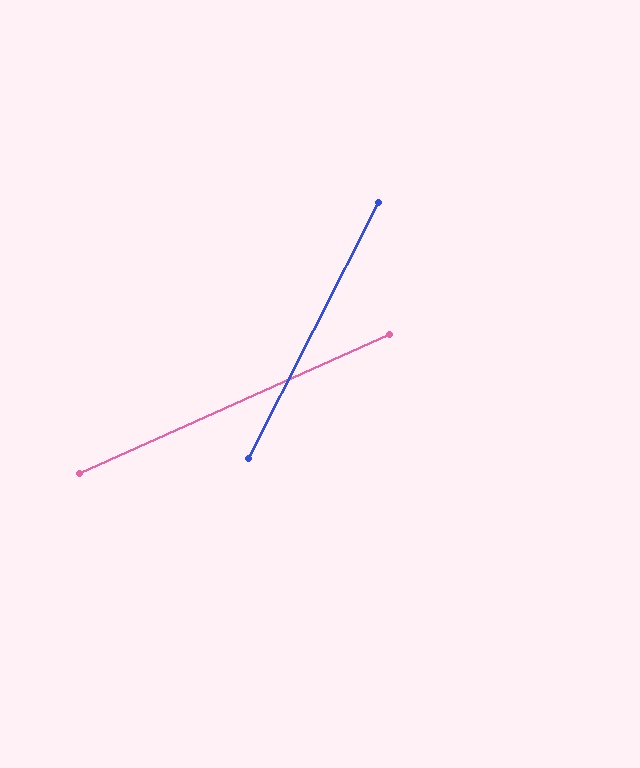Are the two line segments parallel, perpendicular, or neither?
Neither parallel nor perpendicular — they differ by about 39°.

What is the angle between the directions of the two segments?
Approximately 39 degrees.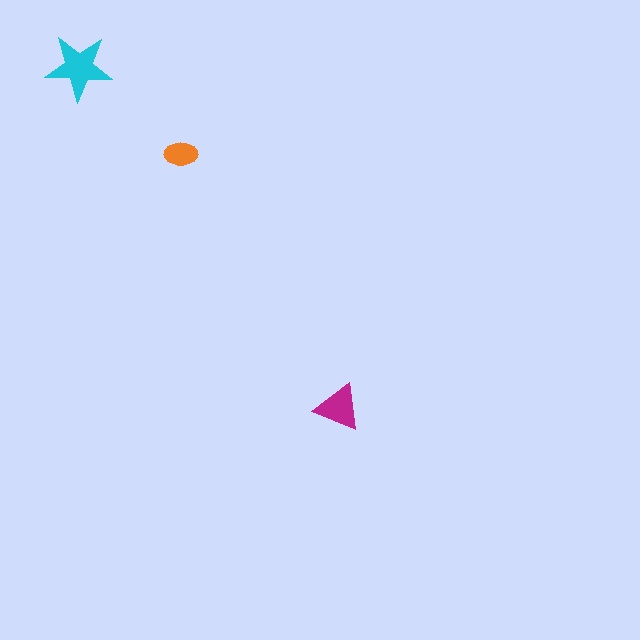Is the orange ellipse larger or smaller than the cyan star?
Smaller.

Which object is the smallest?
The orange ellipse.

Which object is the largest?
The cyan star.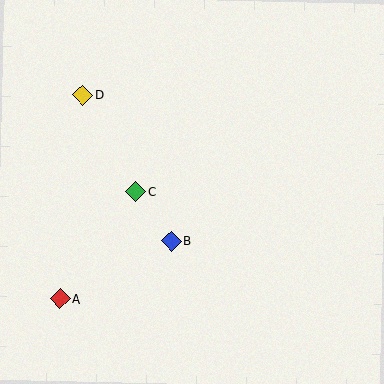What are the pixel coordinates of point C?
Point C is at (136, 192).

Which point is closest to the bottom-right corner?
Point B is closest to the bottom-right corner.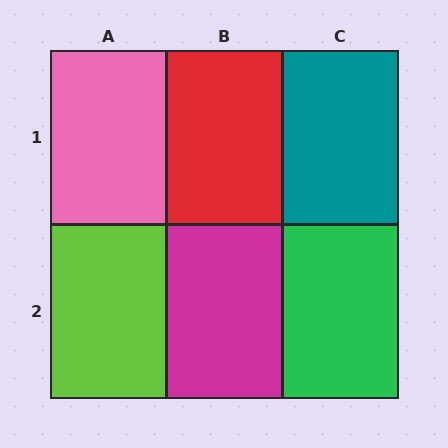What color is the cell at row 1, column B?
Red.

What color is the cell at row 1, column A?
Pink.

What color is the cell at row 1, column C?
Teal.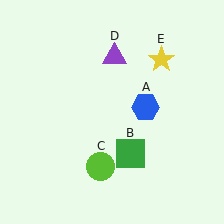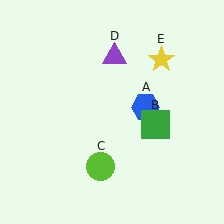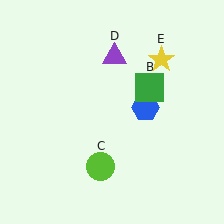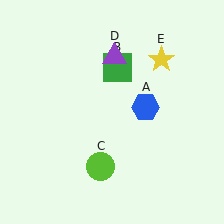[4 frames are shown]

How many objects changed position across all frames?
1 object changed position: green square (object B).